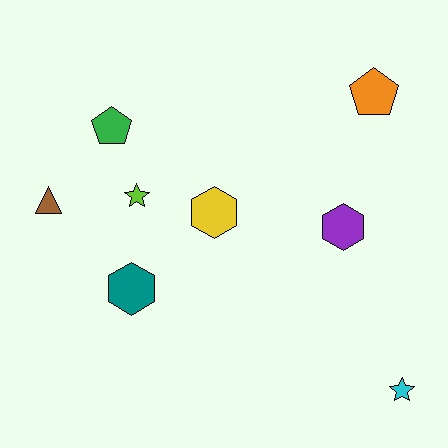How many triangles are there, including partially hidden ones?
There is 1 triangle.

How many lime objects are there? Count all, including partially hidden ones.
There is 1 lime object.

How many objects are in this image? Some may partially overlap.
There are 8 objects.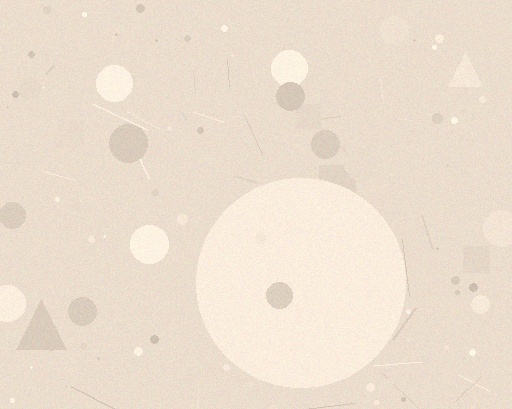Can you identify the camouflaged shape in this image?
The camouflaged shape is a circle.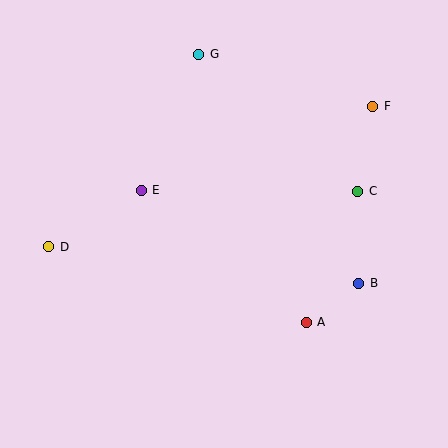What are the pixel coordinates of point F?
Point F is at (373, 106).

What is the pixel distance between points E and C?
The distance between E and C is 216 pixels.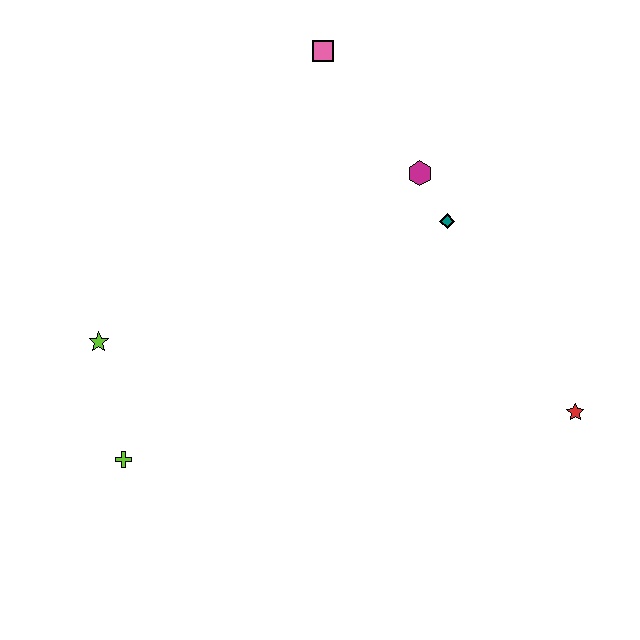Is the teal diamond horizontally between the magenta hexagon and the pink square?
No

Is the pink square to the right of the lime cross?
Yes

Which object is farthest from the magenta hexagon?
The lime cross is farthest from the magenta hexagon.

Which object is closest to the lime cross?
The lime star is closest to the lime cross.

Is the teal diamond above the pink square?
No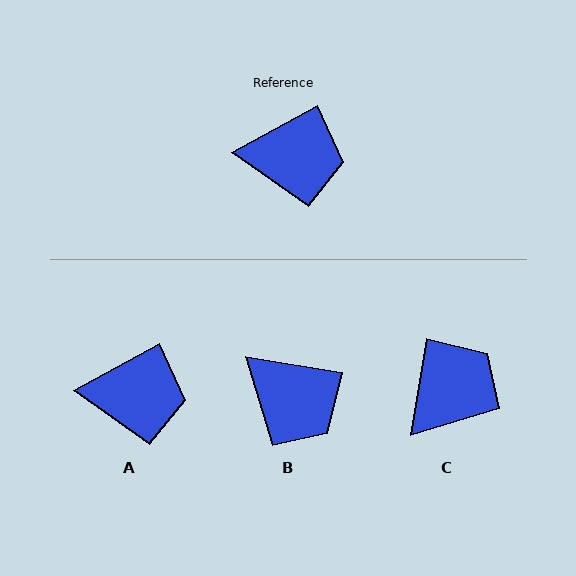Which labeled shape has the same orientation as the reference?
A.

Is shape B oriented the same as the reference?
No, it is off by about 38 degrees.